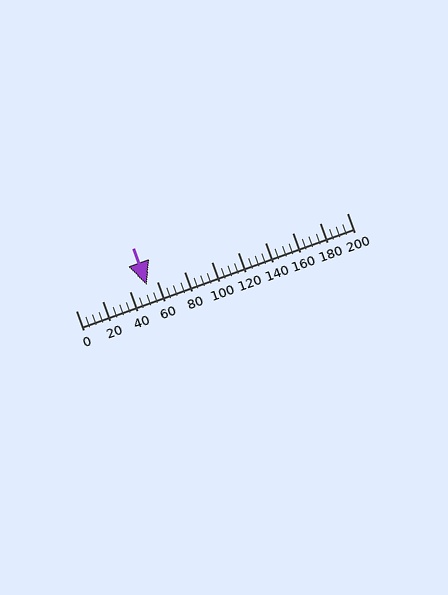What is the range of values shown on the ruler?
The ruler shows values from 0 to 200.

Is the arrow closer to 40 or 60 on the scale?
The arrow is closer to 60.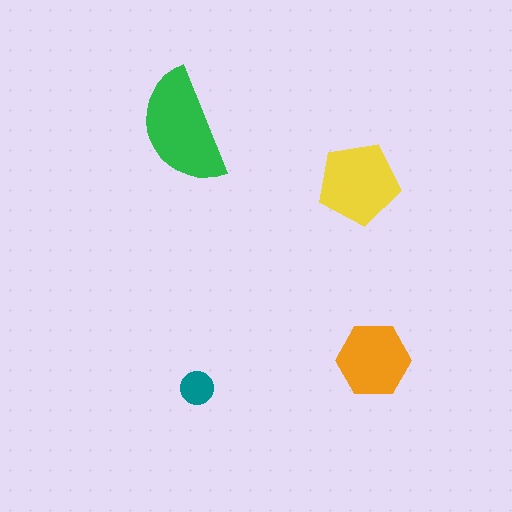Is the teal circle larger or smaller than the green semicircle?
Smaller.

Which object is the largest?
The green semicircle.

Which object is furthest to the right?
The orange hexagon is rightmost.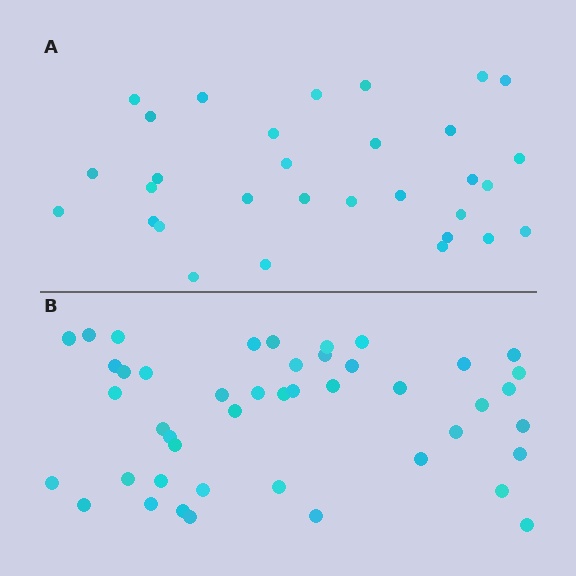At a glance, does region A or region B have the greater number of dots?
Region B (the bottom region) has more dots.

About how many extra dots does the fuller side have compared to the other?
Region B has approximately 15 more dots than region A.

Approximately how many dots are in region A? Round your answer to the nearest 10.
About 30 dots. (The exact count is 31, which rounds to 30.)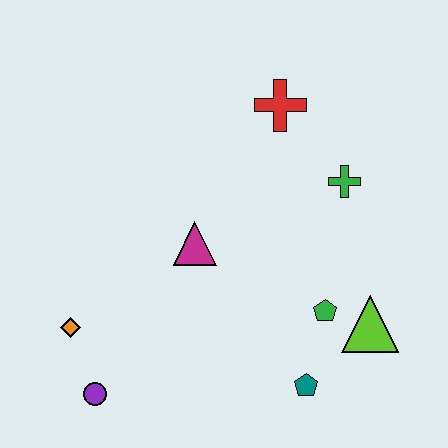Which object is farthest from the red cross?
The purple circle is farthest from the red cross.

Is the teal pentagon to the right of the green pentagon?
No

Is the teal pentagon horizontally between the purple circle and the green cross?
Yes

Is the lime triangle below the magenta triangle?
Yes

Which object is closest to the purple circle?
The orange diamond is closest to the purple circle.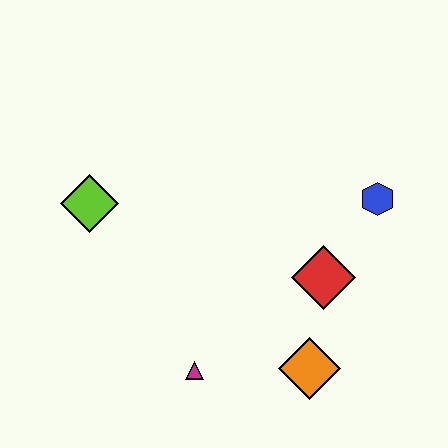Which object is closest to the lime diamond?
The magenta triangle is closest to the lime diamond.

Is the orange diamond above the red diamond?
No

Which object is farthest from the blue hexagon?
The lime diamond is farthest from the blue hexagon.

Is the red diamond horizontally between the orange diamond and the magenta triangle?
No